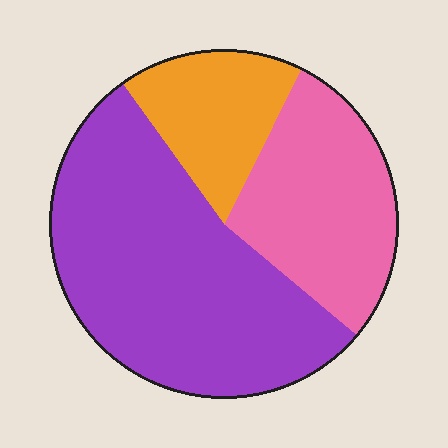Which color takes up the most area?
Purple, at roughly 55%.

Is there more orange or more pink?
Pink.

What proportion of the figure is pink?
Pink takes up between a quarter and a half of the figure.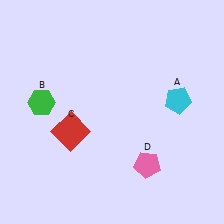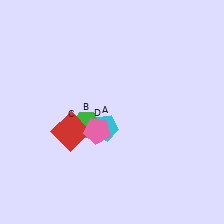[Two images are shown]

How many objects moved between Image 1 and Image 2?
3 objects moved between the two images.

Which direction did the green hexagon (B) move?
The green hexagon (B) moved right.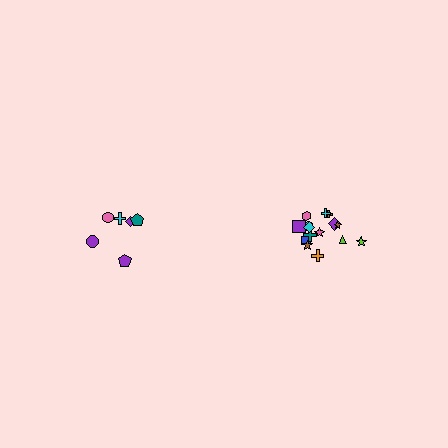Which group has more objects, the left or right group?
The right group.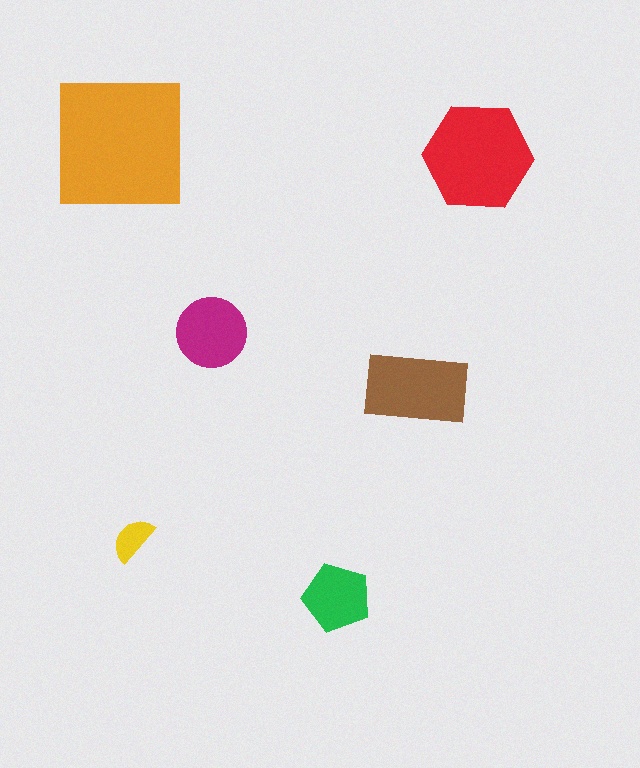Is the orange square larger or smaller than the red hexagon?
Larger.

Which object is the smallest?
The yellow semicircle.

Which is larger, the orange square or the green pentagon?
The orange square.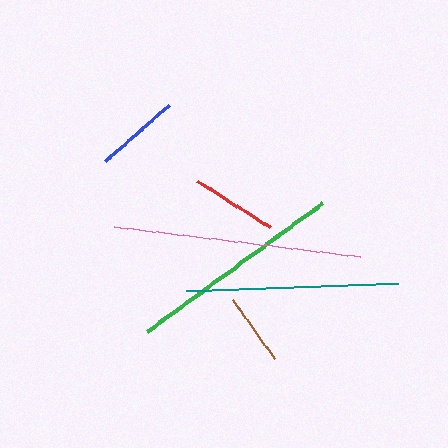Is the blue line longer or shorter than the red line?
The red line is longer than the blue line.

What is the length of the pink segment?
The pink segment is approximately 248 pixels long.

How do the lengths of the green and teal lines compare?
The green and teal lines are approximately the same length.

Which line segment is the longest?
The pink line is the longest at approximately 248 pixels.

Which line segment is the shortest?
The brown line is the shortest at approximately 73 pixels.